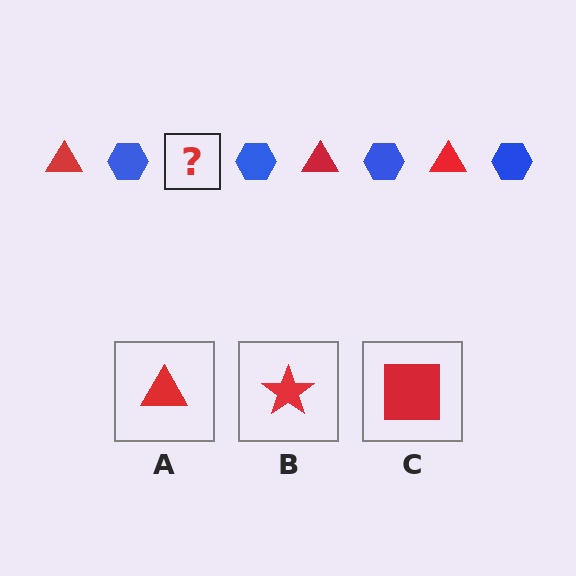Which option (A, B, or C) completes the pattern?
A.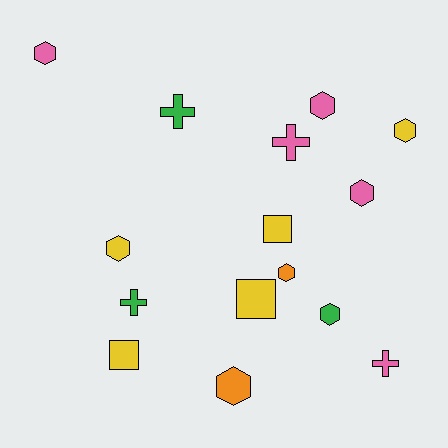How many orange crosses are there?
There are no orange crosses.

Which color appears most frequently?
Pink, with 5 objects.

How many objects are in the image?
There are 15 objects.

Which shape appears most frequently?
Hexagon, with 8 objects.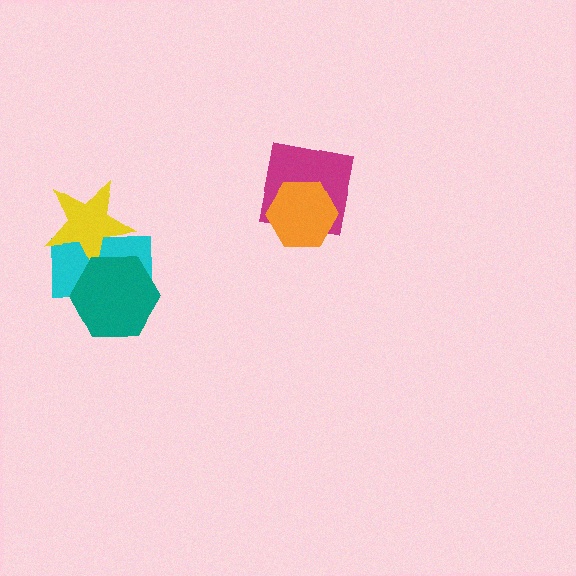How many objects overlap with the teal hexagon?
2 objects overlap with the teal hexagon.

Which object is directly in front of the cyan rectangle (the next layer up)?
The yellow star is directly in front of the cyan rectangle.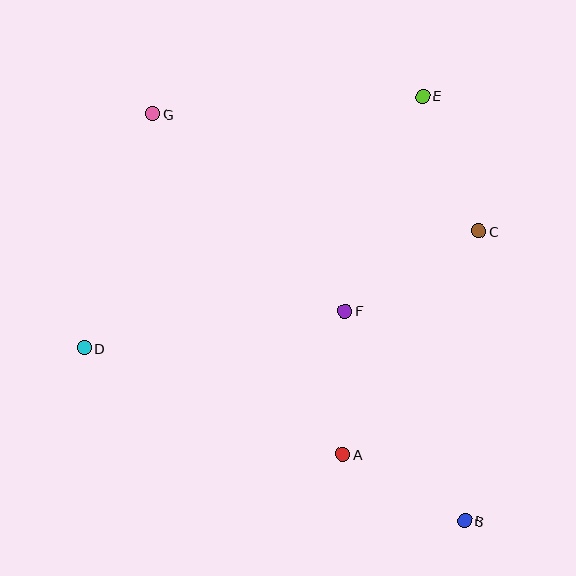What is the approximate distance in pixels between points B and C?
The distance between B and C is approximately 290 pixels.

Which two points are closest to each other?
Points A and B are closest to each other.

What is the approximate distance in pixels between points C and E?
The distance between C and E is approximately 146 pixels.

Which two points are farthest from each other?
Points B and G are farthest from each other.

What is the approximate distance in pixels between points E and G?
The distance between E and G is approximately 271 pixels.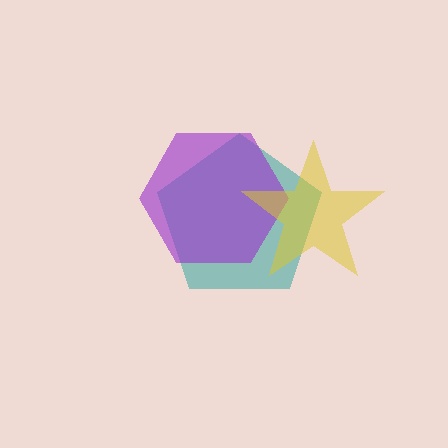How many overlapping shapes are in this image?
There are 3 overlapping shapes in the image.